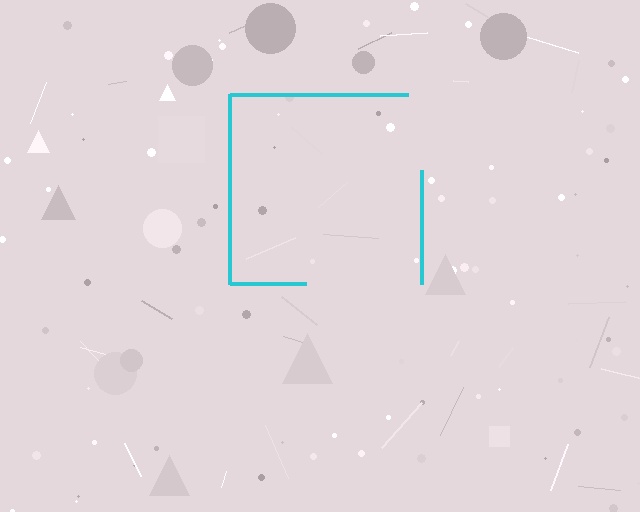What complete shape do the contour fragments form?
The contour fragments form a square.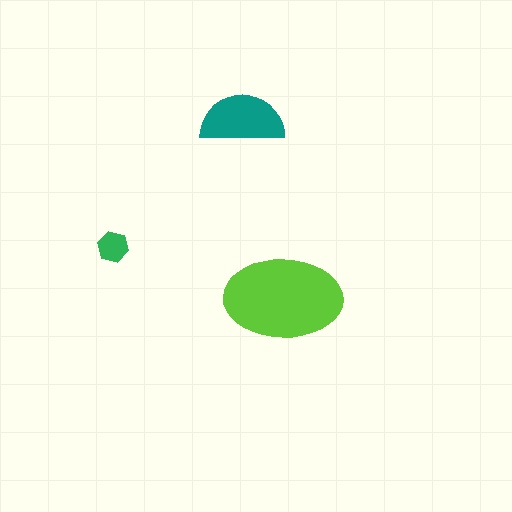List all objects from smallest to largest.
The green hexagon, the teal semicircle, the lime ellipse.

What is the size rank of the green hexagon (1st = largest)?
3rd.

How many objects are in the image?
There are 3 objects in the image.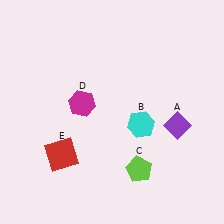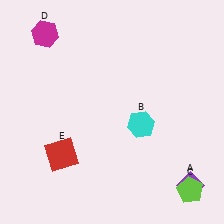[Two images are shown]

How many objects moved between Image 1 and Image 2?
3 objects moved between the two images.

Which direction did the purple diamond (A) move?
The purple diamond (A) moved down.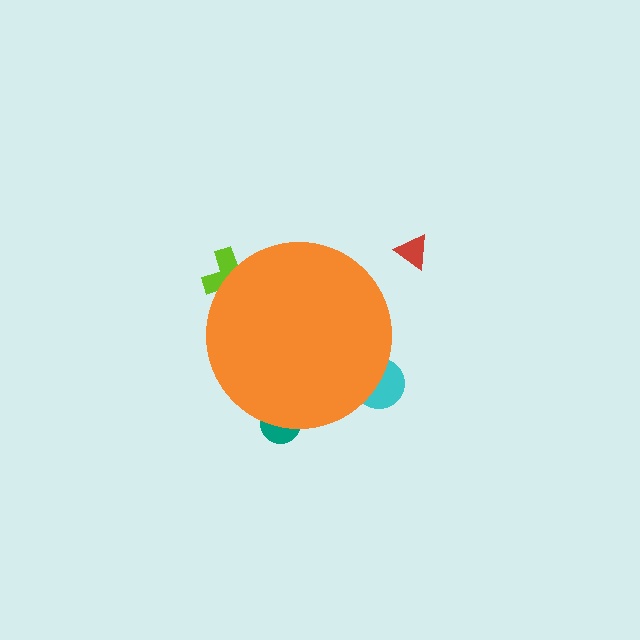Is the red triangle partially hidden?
No, the red triangle is fully visible.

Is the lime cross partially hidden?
Yes, the lime cross is partially hidden behind the orange circle.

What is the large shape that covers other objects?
An orange circle.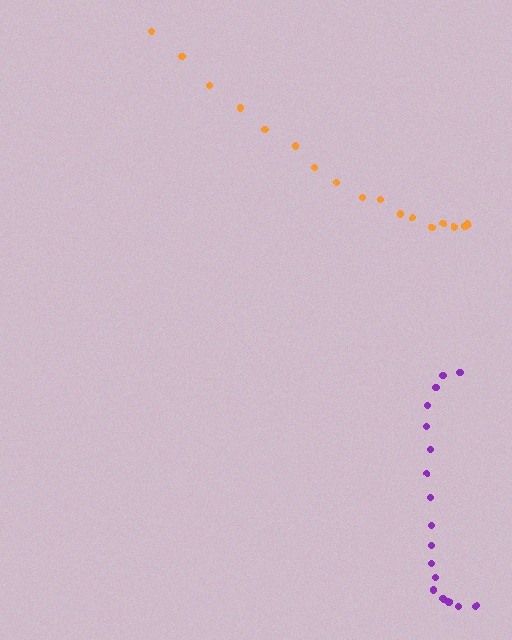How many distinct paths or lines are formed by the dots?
There are 2 distinct paths.